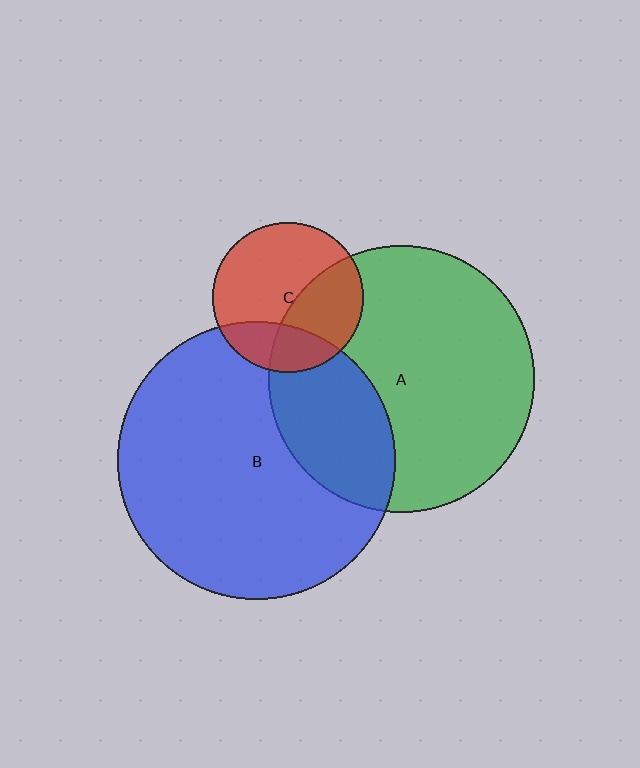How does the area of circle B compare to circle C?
Approximately 3.4 times.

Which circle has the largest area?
Circle B (blue).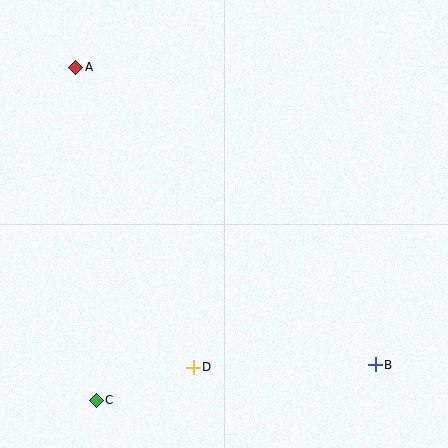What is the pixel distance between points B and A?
The distance between B and A is 422 pixels.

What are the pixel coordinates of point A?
Point A is at (76, 67).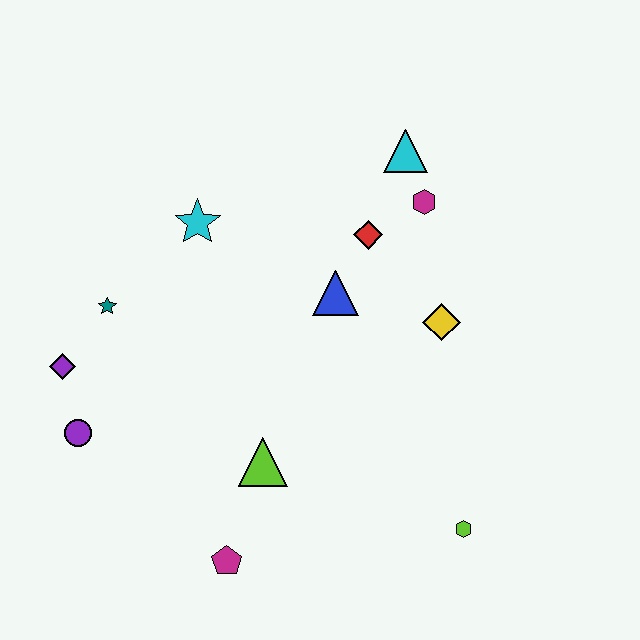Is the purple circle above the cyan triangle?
No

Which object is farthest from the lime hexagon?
The purple diamond is farthest from the lime hexagon.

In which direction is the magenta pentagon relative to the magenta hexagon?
The magenta pentagon is below the magenta hexagon.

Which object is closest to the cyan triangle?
The magenta hexagon is closest to the cyan triangle.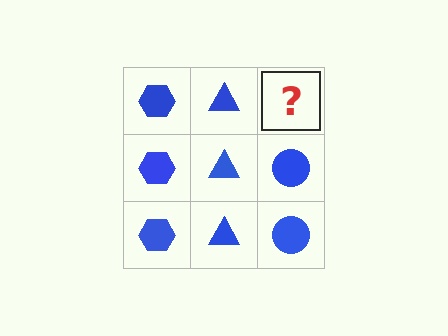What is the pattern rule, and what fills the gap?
The rule is that each column has a consistent shape. The gap should be filled with a blue circle.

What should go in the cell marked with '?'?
The missing cell should contain a blue circle.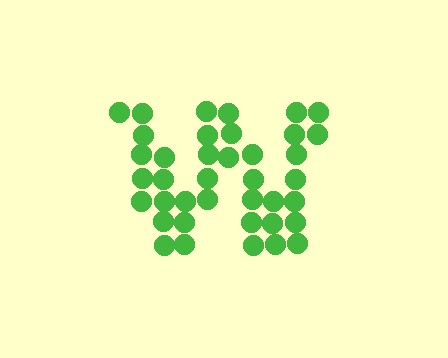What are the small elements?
The small elements are circles.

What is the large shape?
The large shape is the letter W.